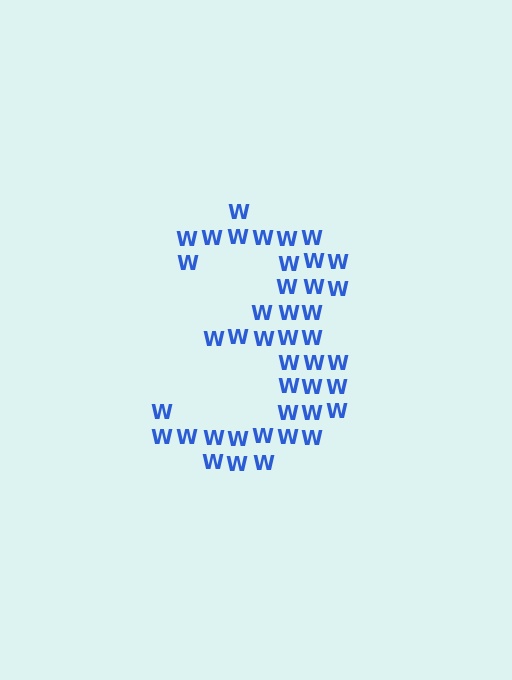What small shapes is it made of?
It is made of small letter W's.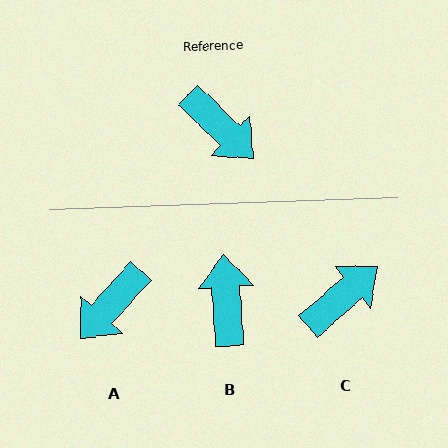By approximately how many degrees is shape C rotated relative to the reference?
Approximately 85 degrees counter-clockwise.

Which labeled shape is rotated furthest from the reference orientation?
B, about 138 degrees away.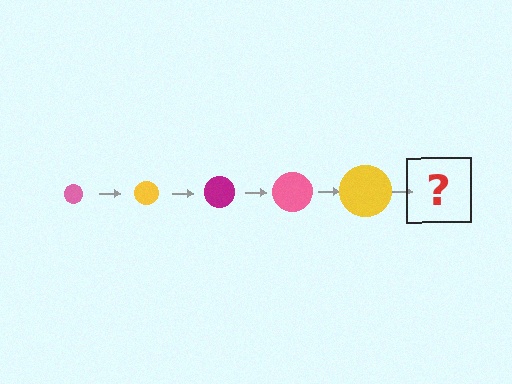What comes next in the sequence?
The next element should be a magenta circle, larger than the previous one.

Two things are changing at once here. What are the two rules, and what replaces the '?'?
The two rules are that the circle grows larger each step and the color cycles through pink, yellow, and magenta. The '?' should be a magenta circle, larger than the previous one.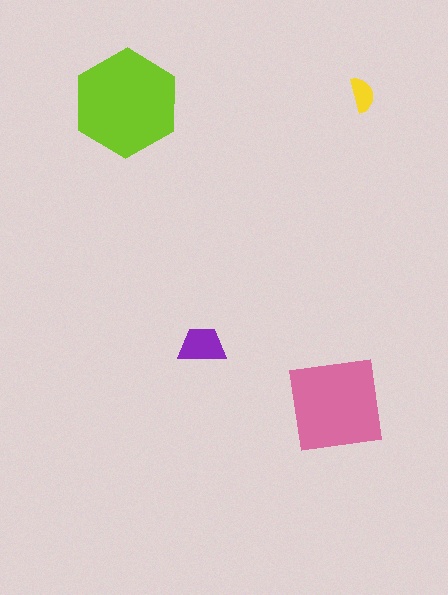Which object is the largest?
The lime hexagon.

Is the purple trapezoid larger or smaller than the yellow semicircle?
Larger.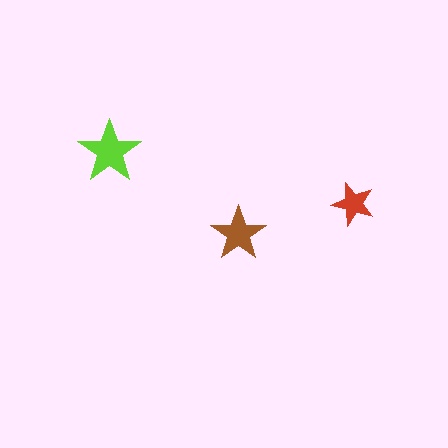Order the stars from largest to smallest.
the lime one, the brown one, the red one.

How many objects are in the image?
There are 3 objects in the image.